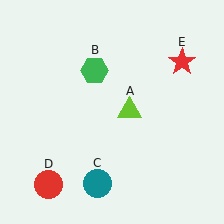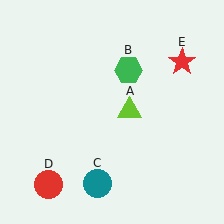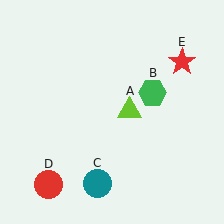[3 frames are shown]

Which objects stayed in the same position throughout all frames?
Lime triangle (object A) and teal circle (object C) and red circle (object D) and red star (object E) remained stationary.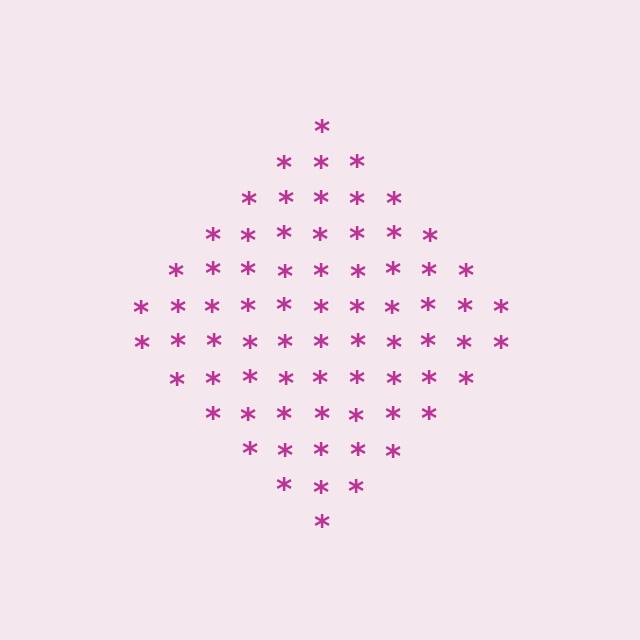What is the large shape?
The large shape is a diamond.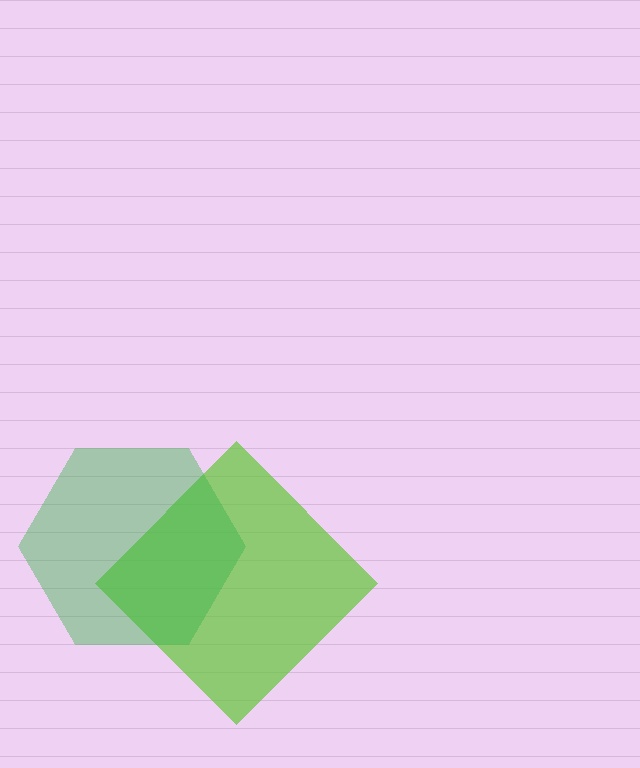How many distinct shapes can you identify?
There are 2 distinct shapes: a lime diamond, a green hexagon.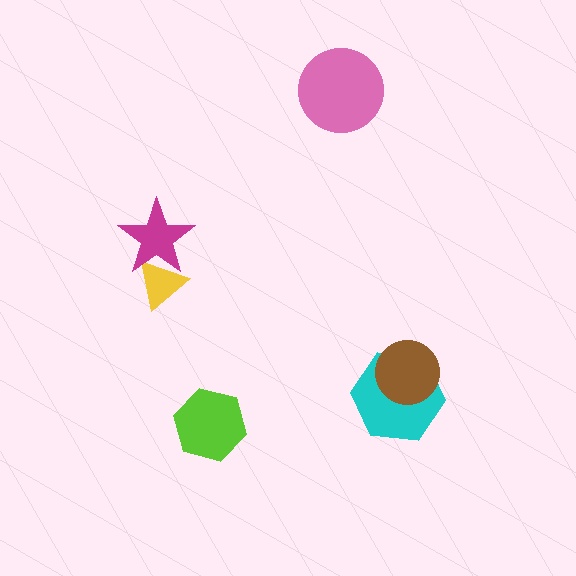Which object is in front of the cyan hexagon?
The brown circle is in front of the cyan hexagon.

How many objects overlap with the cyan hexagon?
1 object overlaps with the cyan hexagon.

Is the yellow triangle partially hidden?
Yes, it is partially covered by another shape.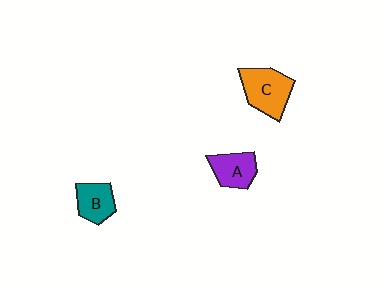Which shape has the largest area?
Shape C (orange).